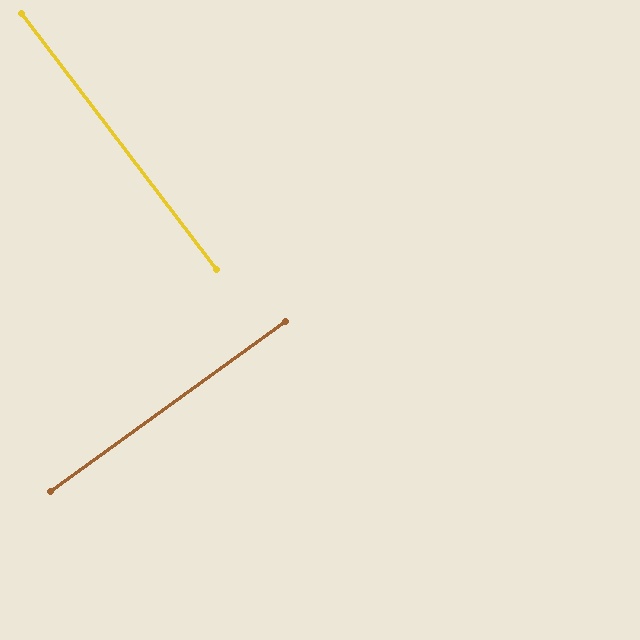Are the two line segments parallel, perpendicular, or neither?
Perpendicular — they meet at approximately 88°.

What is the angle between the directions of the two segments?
Approximately 88 degrees.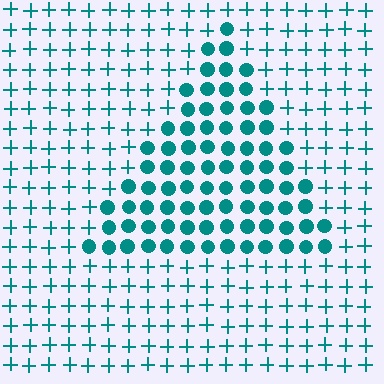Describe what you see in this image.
The image is filled with small teal elements arranged in a uniform grid. A triangle-shaped region contains circles, while the surrounding area contains plus signs. The boundary is defined purely by the change in element shape.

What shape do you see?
I see a triangle.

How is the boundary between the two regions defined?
The boundary is defined by a change in element shape: circles inside vs. plus signs outside. All elements share the same color and spacing.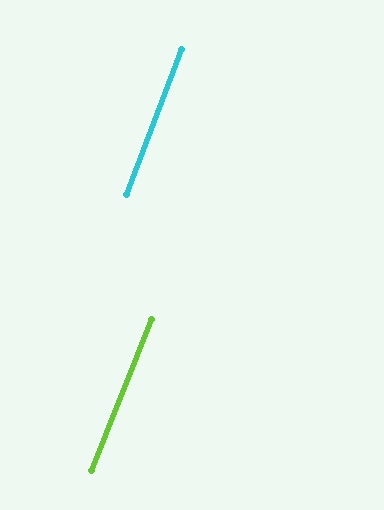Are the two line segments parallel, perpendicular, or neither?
Parallel — their directions differ by only 0.8°.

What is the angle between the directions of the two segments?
Approximately 1 degree.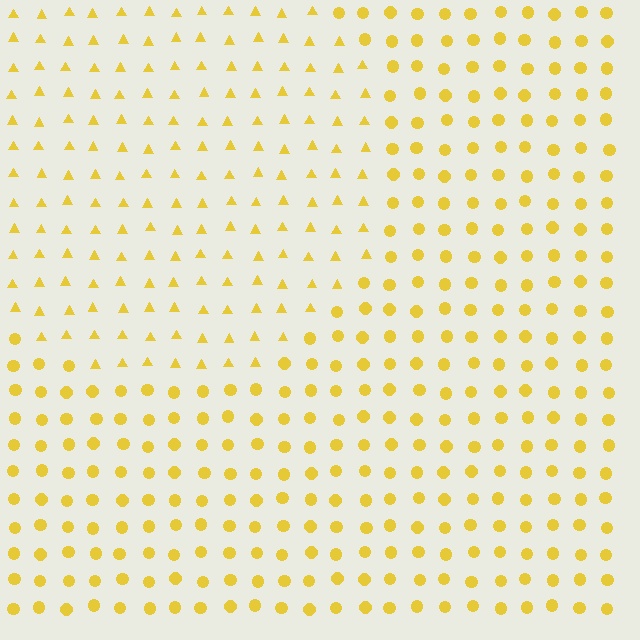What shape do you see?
I see a circle.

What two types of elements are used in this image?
The image uses triangles inside the circle region and circles outside it.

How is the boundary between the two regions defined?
The boundary is defined by a change in element shape: triangles inside vs. circles outside. All elements share the same color and spacing.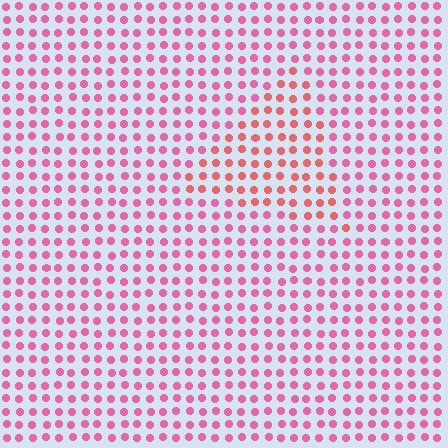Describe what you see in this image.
The image is filled with small pink elements in a uniform arrangement. A triangle-shaped region is visible where the elements are tinted to a slightly different hue, forming a subtle color boundary.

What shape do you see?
I see a triangle.